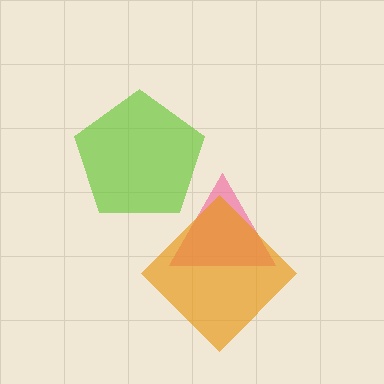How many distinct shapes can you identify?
There are 3 distinct shapes: a lime pentagon, a pink triangle, an orange diamond.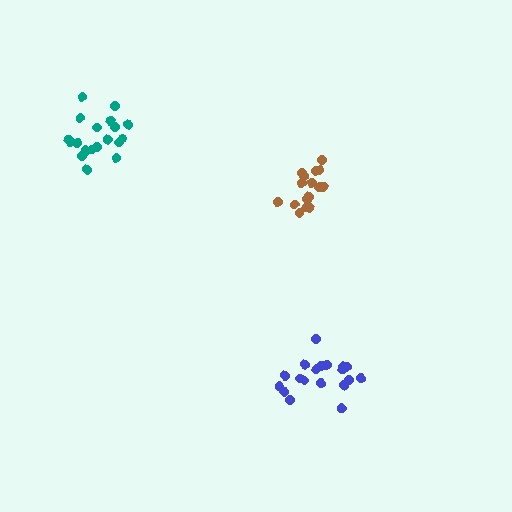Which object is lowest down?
The blue cluster is bottommost.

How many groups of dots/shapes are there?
There are 3 groups.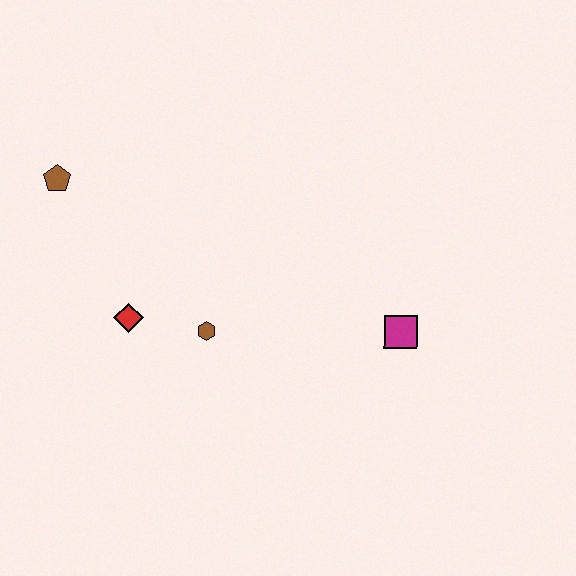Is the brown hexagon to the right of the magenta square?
No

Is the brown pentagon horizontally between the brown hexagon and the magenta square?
No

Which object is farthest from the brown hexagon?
The brown pentagon is farthest from the brown hexagon.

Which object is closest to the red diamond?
The brown hexagon is closest to the red diamond.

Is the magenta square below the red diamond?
Yes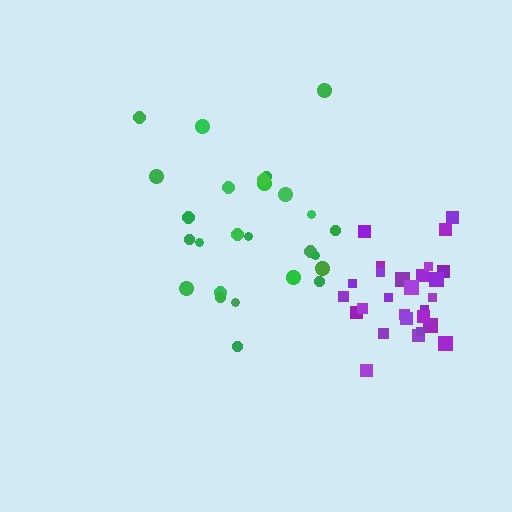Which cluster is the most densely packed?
Purple.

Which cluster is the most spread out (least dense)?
Green.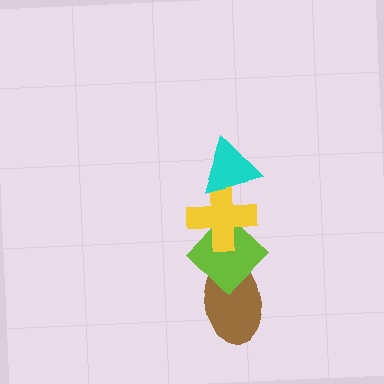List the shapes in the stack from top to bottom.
From top to bottom: the cyan triangle, the yellow cross, the lime diamond, the brown ellipse.